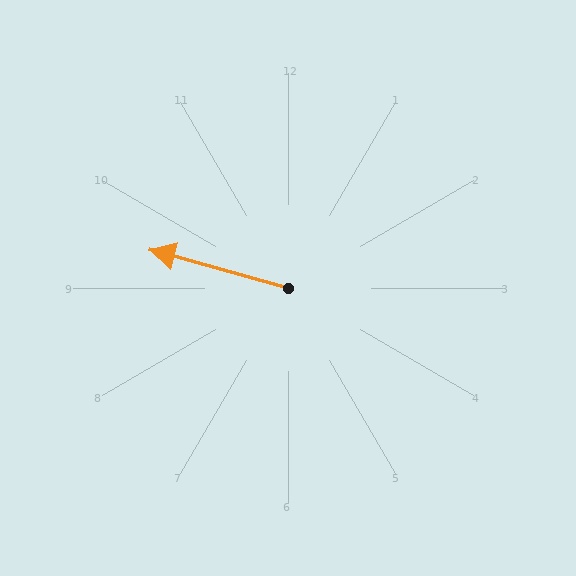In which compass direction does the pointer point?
West.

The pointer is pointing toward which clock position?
Roughly 10 o'clock.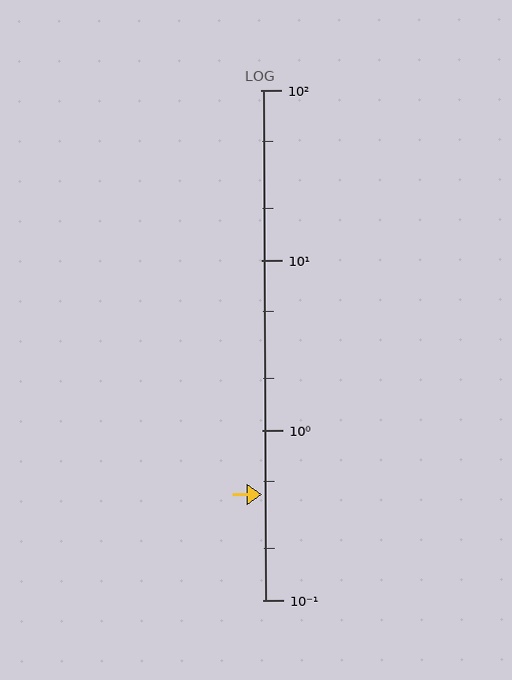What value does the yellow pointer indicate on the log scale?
The pointer indicates approximately 0.42.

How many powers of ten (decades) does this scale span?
The scale spans 3 decades, from 0.1 to 100.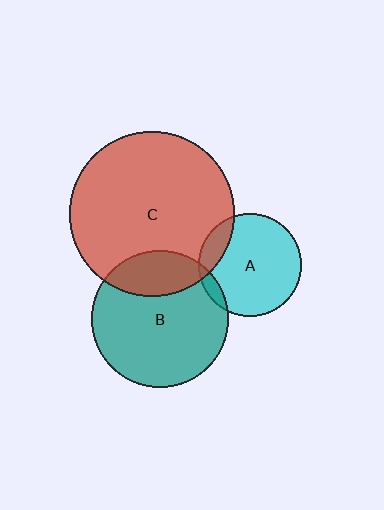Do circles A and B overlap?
Yes.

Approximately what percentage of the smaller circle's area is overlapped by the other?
Approximately 5%.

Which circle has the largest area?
Circle C (red).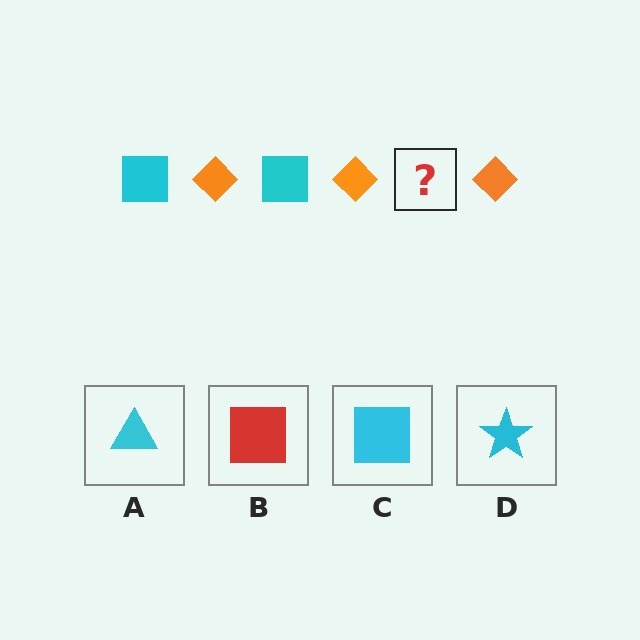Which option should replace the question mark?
Option C.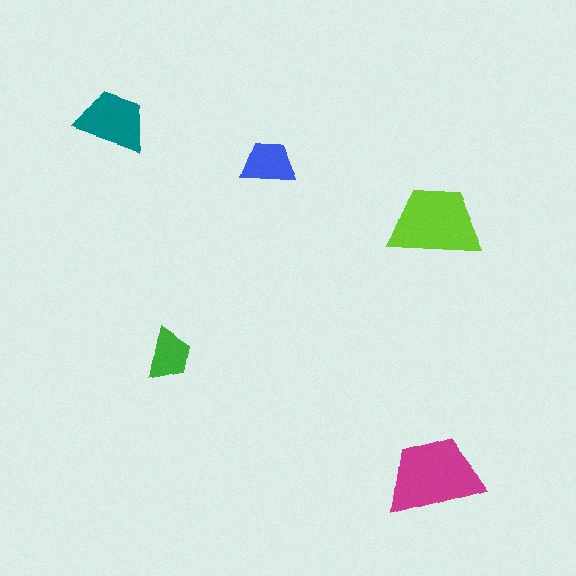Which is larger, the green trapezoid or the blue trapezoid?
The blue one.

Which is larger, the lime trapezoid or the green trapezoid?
The lime one.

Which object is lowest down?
The magenta trapezoid is bottommost.